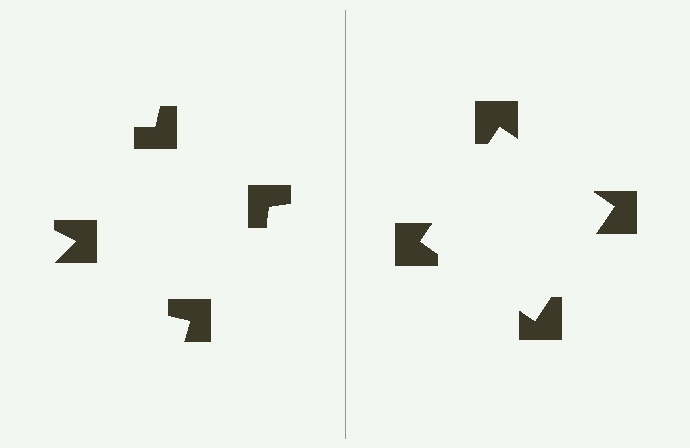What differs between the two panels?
The notched squares are positioned identically on both sides; only the wedge orientations differ. On the right they align to a square; on the left they are misaligned.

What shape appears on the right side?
An illusory square.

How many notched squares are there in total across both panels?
8 — 4 on each side.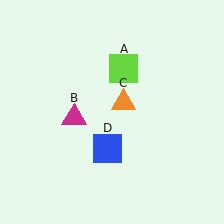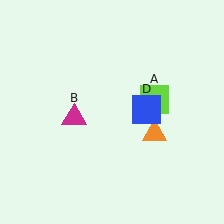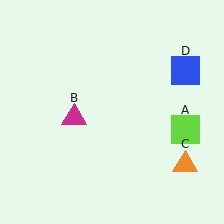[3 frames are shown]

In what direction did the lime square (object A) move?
The lime square (object A) moved down and to the right.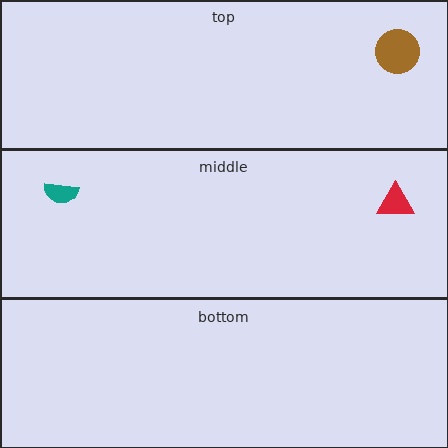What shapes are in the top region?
The brown circle.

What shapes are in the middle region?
The red triangle, the teal semicircle.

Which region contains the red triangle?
The middle region.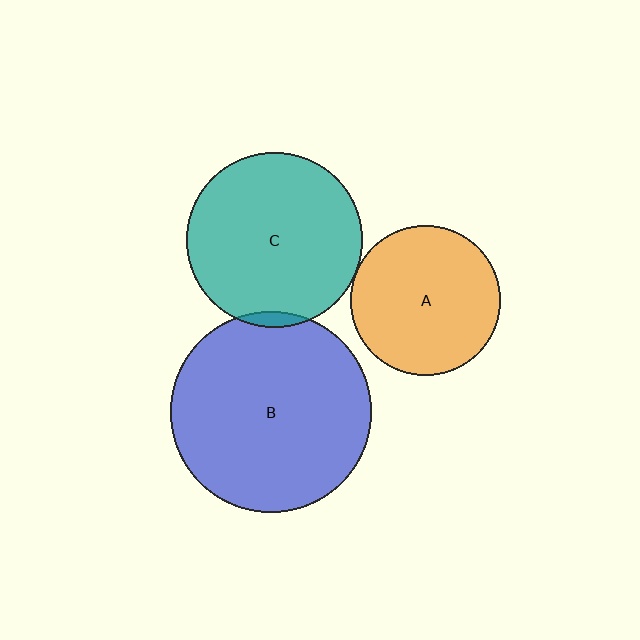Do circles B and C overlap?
Yes.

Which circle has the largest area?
Circle B (blue).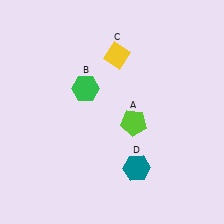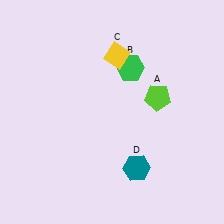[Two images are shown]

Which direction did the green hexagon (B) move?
The green hexagon (B) moved right.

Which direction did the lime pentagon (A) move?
The lime pentagon (A) moved up.